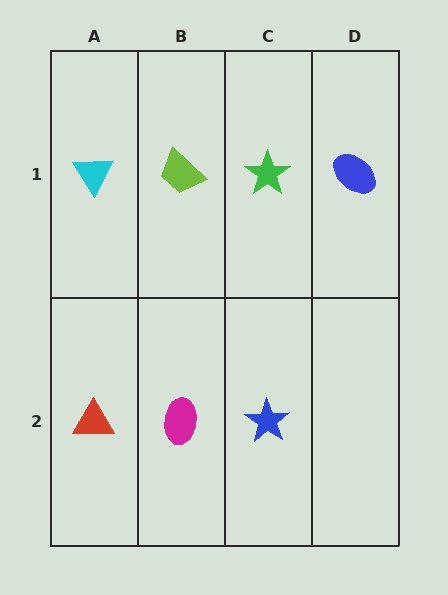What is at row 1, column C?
A green star.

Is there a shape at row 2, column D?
No, that cell is empty.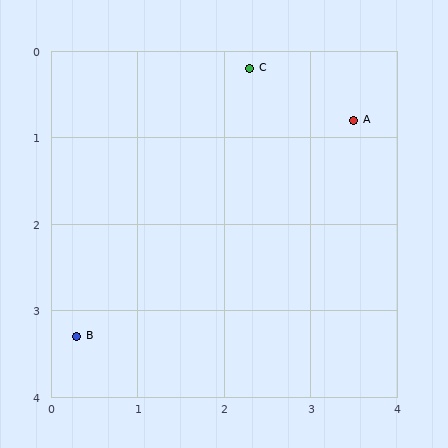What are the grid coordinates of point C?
Point C is at approximately (2.3, 0.2).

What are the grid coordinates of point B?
Point B is at approximately (0.3, 3.3).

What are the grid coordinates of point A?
Point A is at approximately (3.5, 0.8).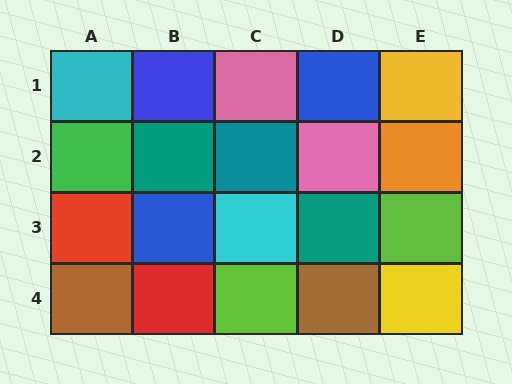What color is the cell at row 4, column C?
Lime.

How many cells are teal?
3 cells are teal.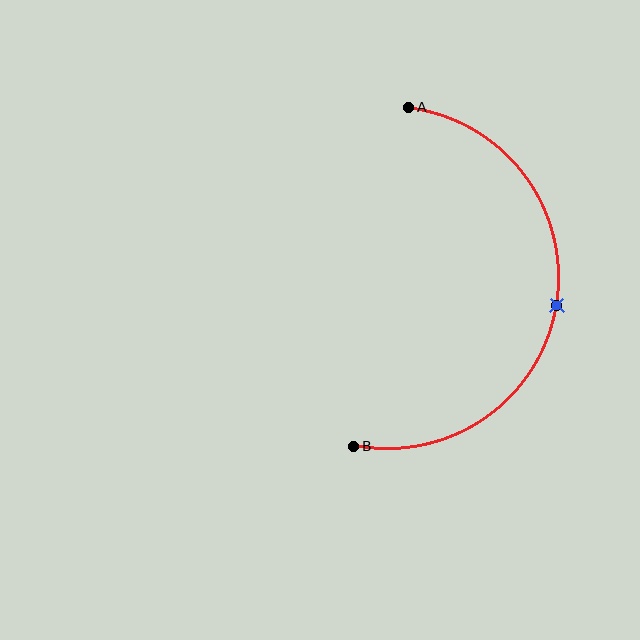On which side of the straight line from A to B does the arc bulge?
The arc bulges to the right of the straight line connecting A and B.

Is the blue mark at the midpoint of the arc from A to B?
Yes. The blue mark lies on the arc at equal arc-length from both A and B — it is the arc midpoint.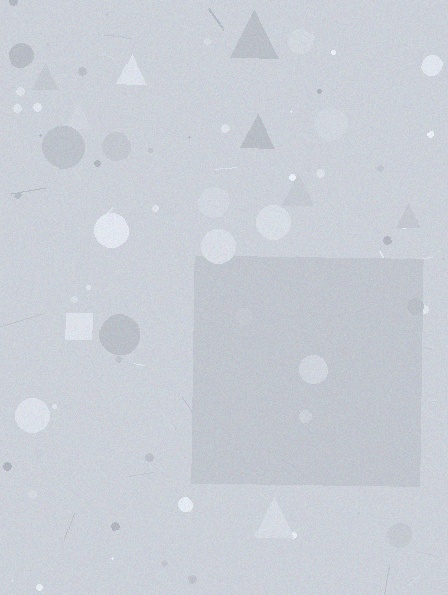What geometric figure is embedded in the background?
A square is embedded in the background.